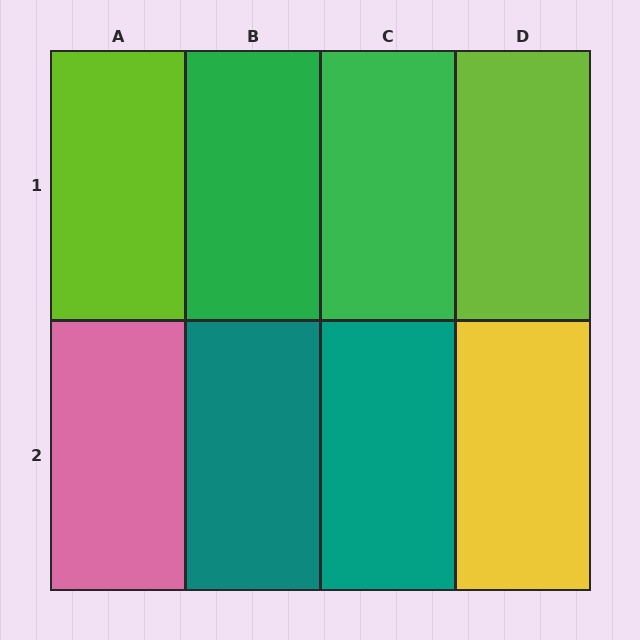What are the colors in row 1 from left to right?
Lime, green, green, lime.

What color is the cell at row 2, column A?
Pink.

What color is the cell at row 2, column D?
Yellow.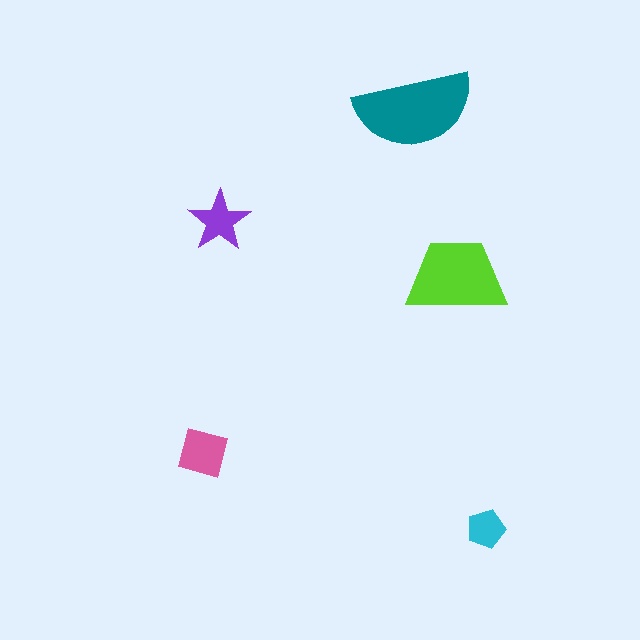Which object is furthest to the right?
The cyan pentagon is rightmost.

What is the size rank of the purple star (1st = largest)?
4th.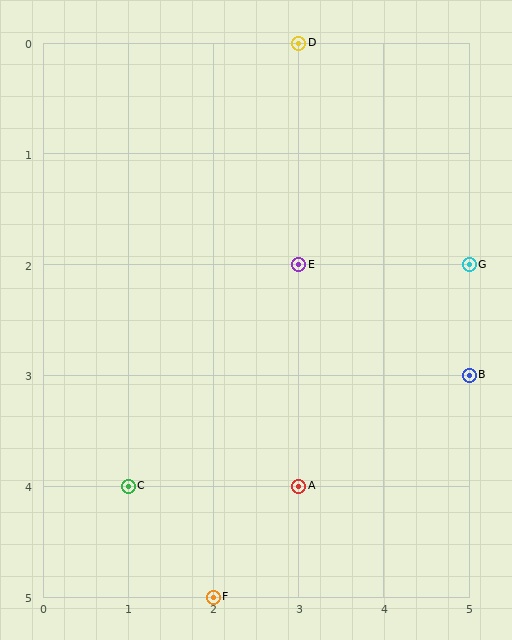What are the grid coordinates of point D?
Point D is at grid coordinates (3, 0).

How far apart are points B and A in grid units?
Points B and A are 2 columns and 1 row apart (about 2.2 grid units diagonally).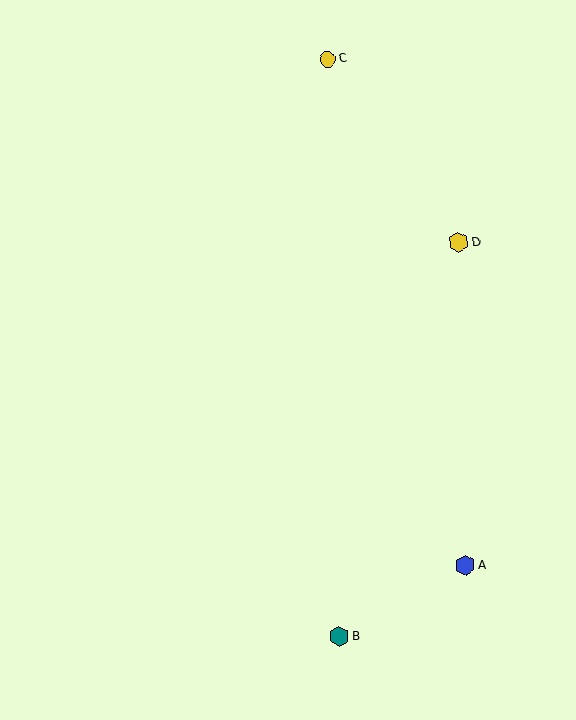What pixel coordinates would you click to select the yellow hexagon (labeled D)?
Click at (458, 242) to select the yellow hexagon D.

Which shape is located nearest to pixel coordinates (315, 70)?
The yellow circle (labeled C) at (328, 59) is nearest to that location.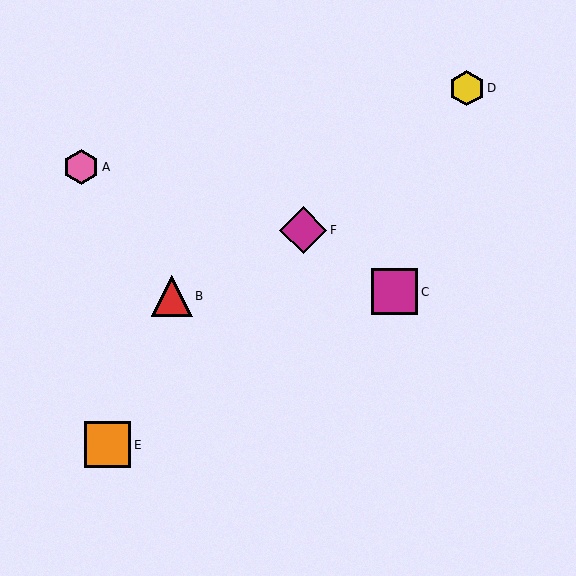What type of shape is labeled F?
Shape F is a magenta diamond.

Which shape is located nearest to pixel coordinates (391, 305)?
The magenta square (labeled C) at (395, 292) is nearest to that location.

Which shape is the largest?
The magenta diamond (labeled F) is the largest.